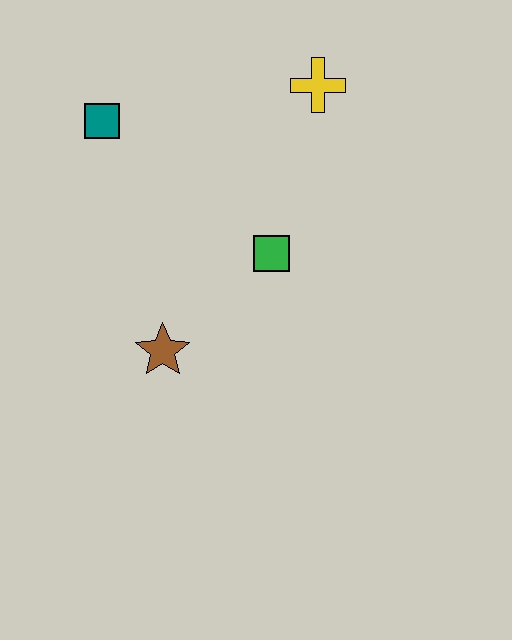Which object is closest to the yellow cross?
The green square is closest to the yellow cross.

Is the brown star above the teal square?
No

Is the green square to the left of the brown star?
No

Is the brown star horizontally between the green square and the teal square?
Yes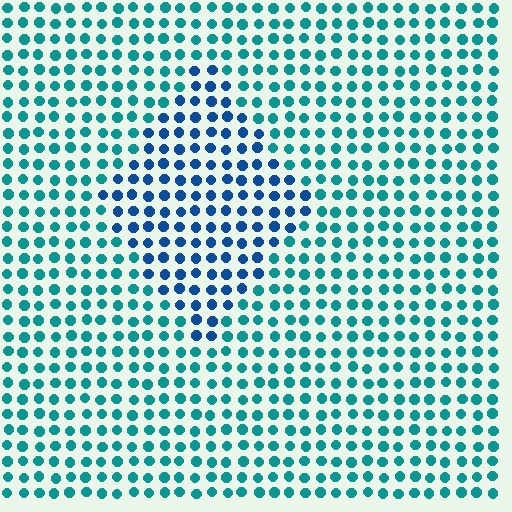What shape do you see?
I see a diamond.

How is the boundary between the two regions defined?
The boundary is defined purely by a slight shift in hue (about 36 degrees). Spacing, size, and orientation are identical on both sides.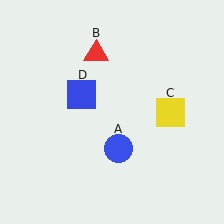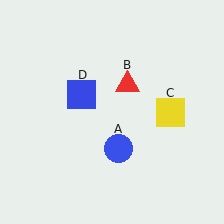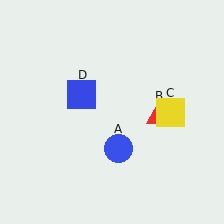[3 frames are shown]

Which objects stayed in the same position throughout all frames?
Blue circle (object A) and yellow square (object C) and blue square (object D) remained stationary.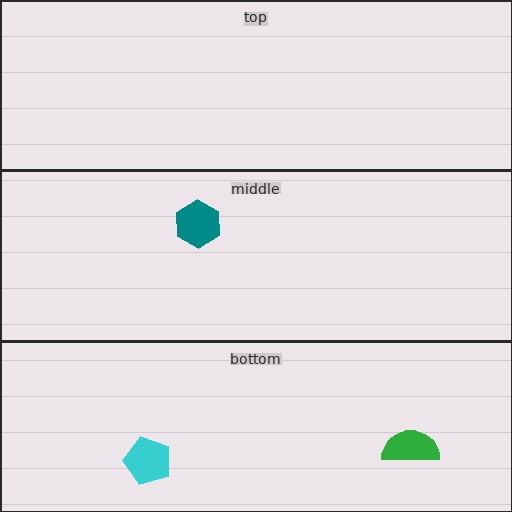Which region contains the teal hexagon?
The middle region.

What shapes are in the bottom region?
The cyan pentagon, the green semicircle.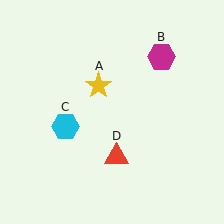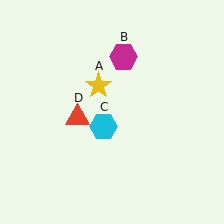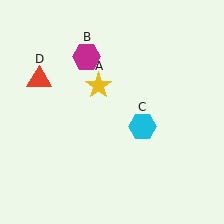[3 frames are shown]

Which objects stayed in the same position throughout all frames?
Yellow star (object A) remained stationary.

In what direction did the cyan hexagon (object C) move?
The cyan hexagon (object C) moved right.